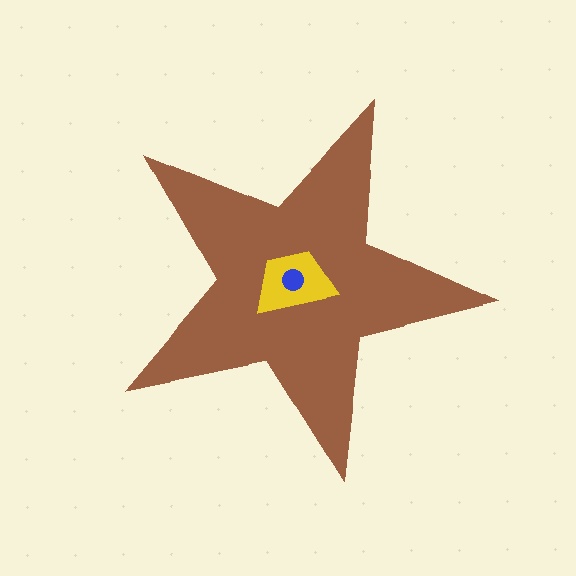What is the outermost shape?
The brown star.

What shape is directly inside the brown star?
The yellow trapezoid.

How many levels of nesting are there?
3.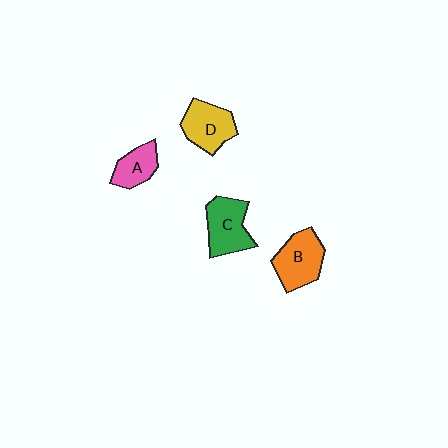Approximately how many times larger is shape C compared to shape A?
Approximately 1.5 times.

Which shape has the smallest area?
Shape A (pink).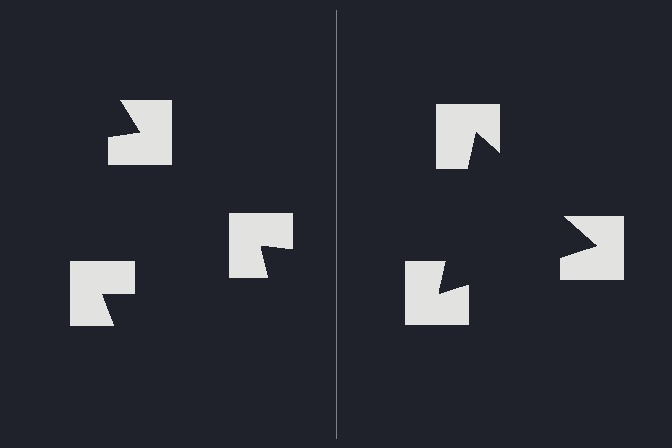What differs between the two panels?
The notched squares are positioned identically on both sides; only the wedge orientations differ. On the right they align to a triangle; on the left they are misaligned.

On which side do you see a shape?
An illusory triangle appears on the right side. On the left side the wedge cuts are rotated, so no coherent shape forms.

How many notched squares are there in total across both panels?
6 — 3 on each side.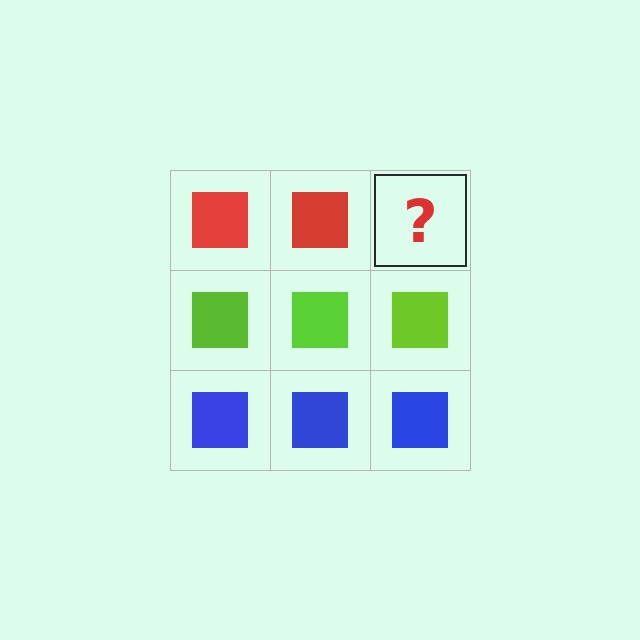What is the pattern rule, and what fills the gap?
The rule is that each row has a consistent color. The gap should be filled with a red square.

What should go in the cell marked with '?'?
The missing cell should contain a red square.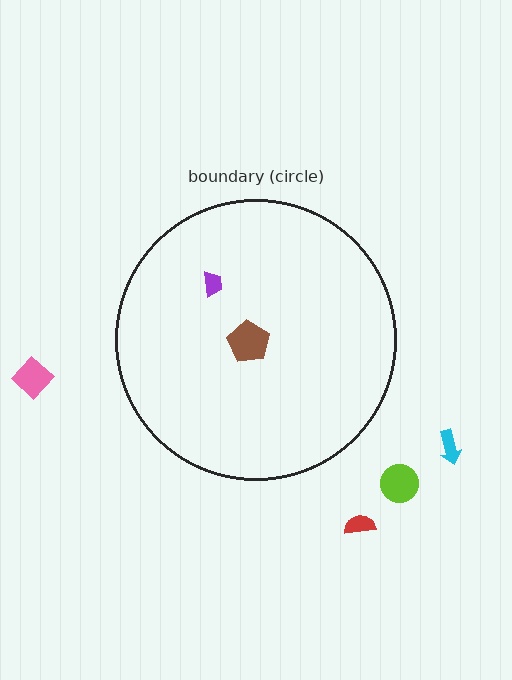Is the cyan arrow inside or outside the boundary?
Outside.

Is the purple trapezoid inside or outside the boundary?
Inside.